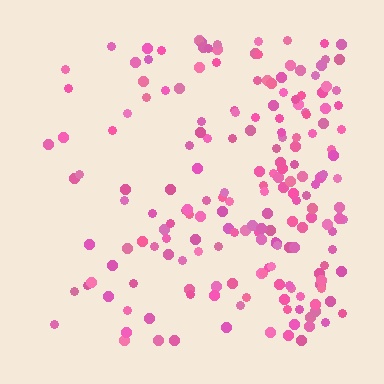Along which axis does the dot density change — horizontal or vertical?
Horizontal.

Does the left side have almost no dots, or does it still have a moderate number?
Still a moderate number, just noticeably fewer than the right.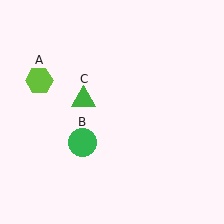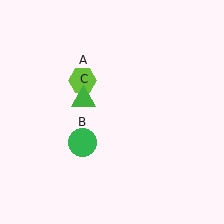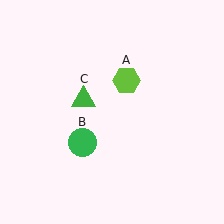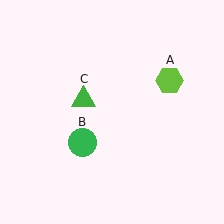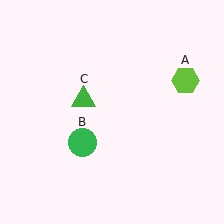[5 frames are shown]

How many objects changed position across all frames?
1 object changed position: lime hexagon (object A).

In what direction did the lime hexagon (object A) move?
The lime hexagon (object A) moved right.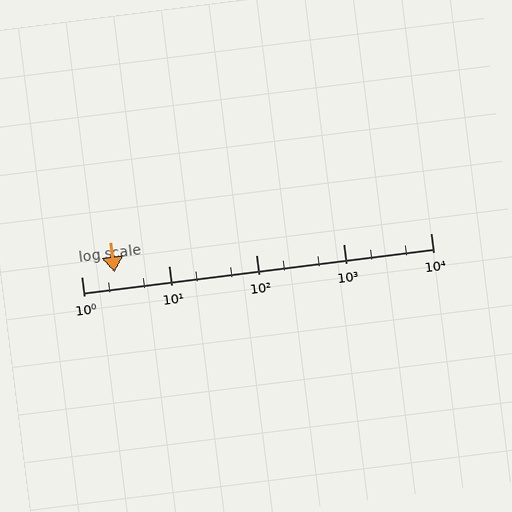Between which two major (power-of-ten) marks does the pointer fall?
The pointer is between 1 and 10.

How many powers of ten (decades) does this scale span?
The scale spans 4 decades, from 1 to 10000.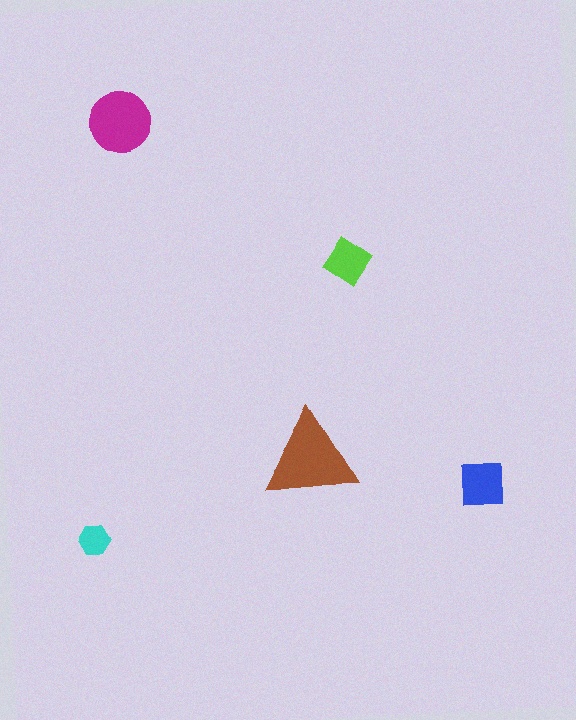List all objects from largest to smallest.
The brown triangle, the magenta circle, the blue square, the lime diamond, the cyan hexagon.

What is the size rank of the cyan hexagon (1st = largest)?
5th.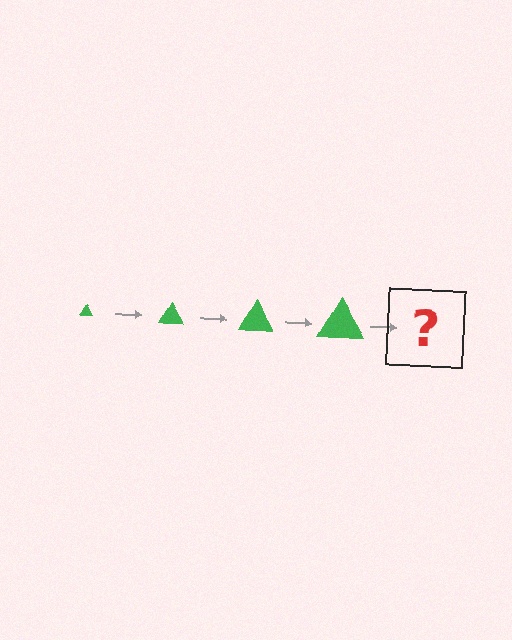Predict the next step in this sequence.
The next step is a green triangle, larger than the previous one.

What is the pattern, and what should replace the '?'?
The pattern is that the triangle gets progressively larger each step. The '?' should be a green triangle, larger than the previous one.